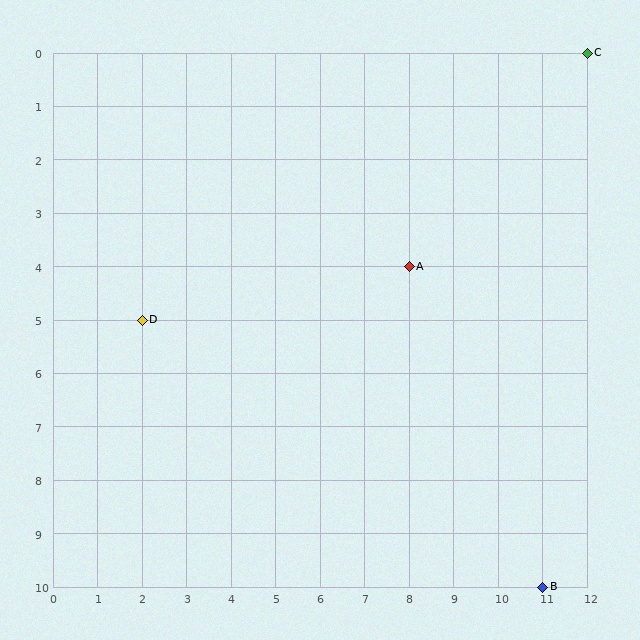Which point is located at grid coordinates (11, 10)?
Point B is at (11, 10).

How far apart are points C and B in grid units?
Points C and B are 1 column and 10 rows apart (about 10.0 grid units diagonally).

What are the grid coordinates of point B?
Point B is at grid coordinates (11, 10).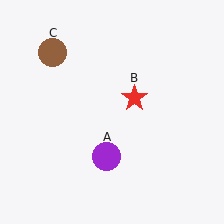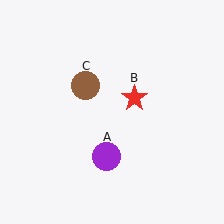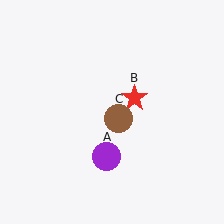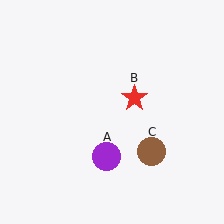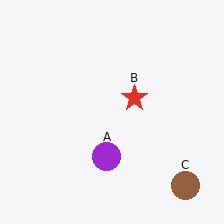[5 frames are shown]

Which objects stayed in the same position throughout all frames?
Purple circle (object A) and red star (object B) remained stationary.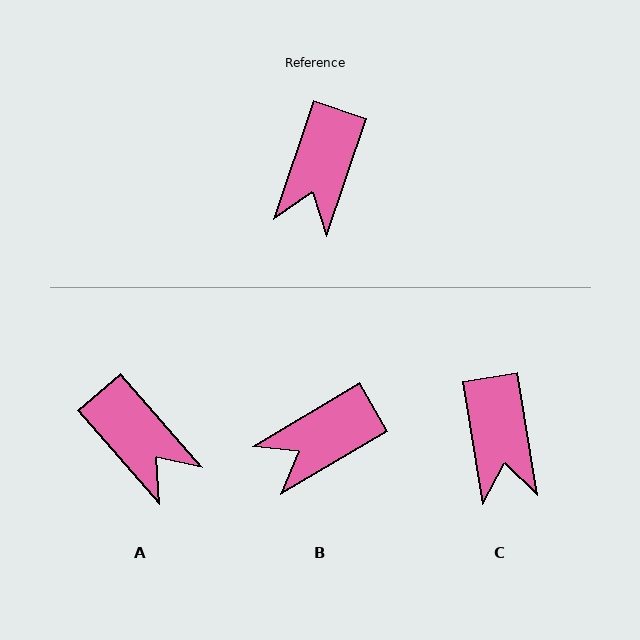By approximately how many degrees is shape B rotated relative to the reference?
Approximately 41 degrees clockwise.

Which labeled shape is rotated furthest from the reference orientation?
A, about 60 degrees away.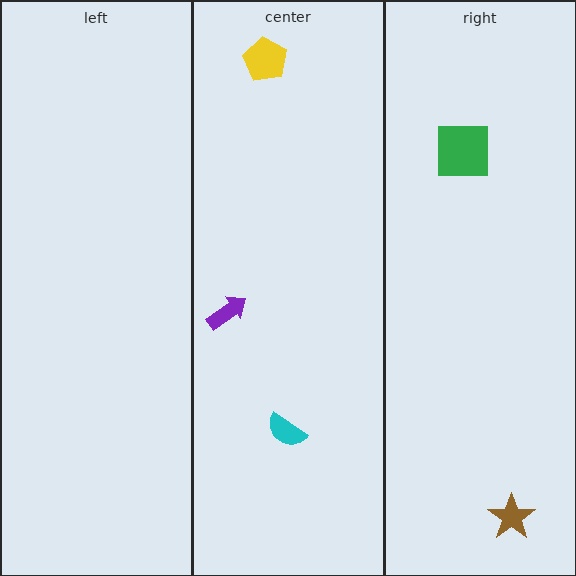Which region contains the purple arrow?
The center region.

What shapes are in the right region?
The green square, the brown star.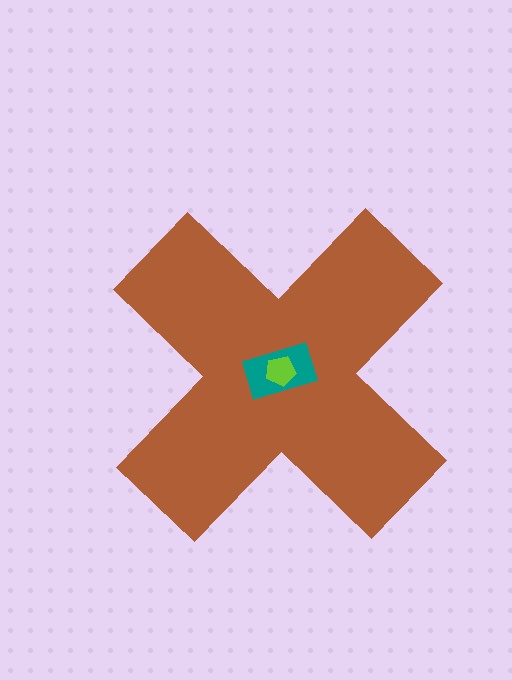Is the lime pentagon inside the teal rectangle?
Yes.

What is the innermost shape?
The lime pentagon.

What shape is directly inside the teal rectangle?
The lime pentagon.